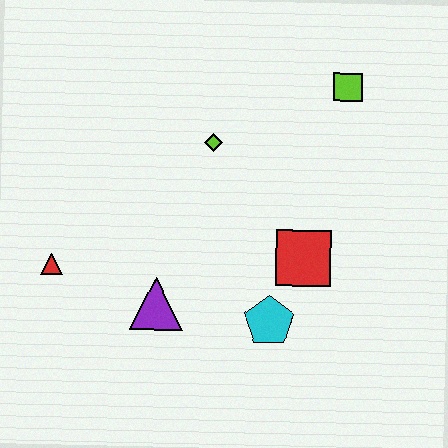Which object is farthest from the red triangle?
The lime square is farthest from the red triangle.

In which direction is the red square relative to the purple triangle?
The red square is to the right of the purple triangle.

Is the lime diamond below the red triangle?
No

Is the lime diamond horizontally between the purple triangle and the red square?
Yes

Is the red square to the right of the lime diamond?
Yes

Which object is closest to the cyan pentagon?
The red square is closest to the cyan pentagon.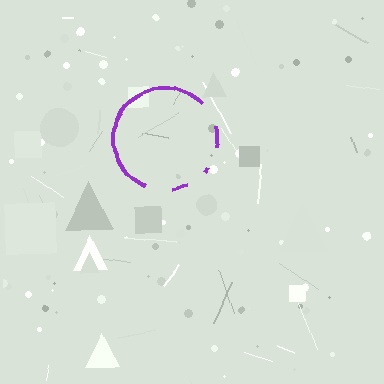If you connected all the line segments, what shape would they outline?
They would outline a circle.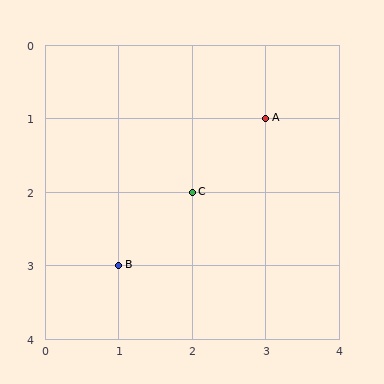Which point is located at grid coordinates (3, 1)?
Point A is at (3, 1).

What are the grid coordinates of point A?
Point A is at grid coordinates (3, 1).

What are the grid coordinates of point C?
Point C is at grid coordinates (2, 2).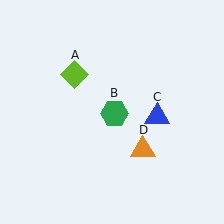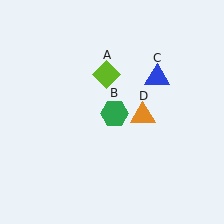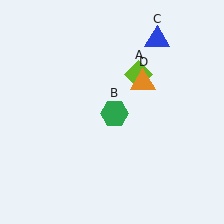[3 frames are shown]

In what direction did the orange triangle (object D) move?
The orange triangle (object D) moved up.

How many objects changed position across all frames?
3 objects changed position: lime diamond (object A), blue triangle (object C), orange triangle (object D).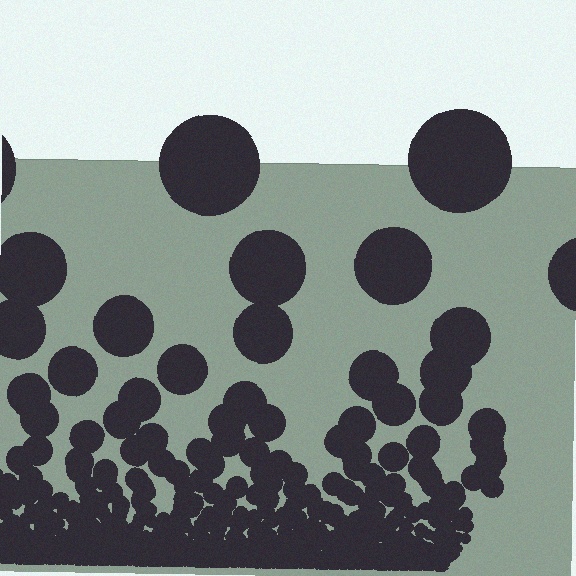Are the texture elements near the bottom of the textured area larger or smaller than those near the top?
Smaller. The gradient is inverted — elements near the bottom are smaller and denser.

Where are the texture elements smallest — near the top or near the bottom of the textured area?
Near the bottom.